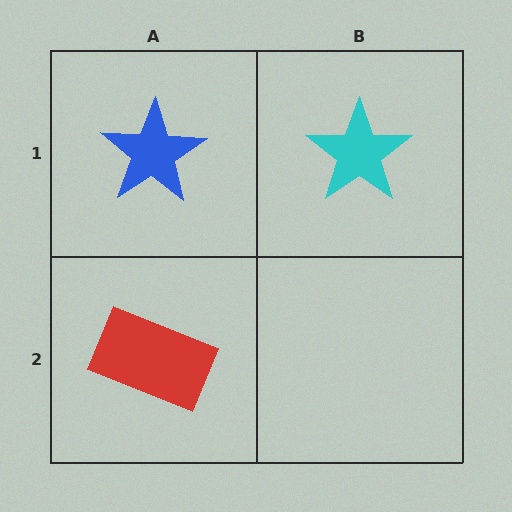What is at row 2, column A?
A red rectangle.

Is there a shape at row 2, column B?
No, that cell is empty.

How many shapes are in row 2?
1 shape.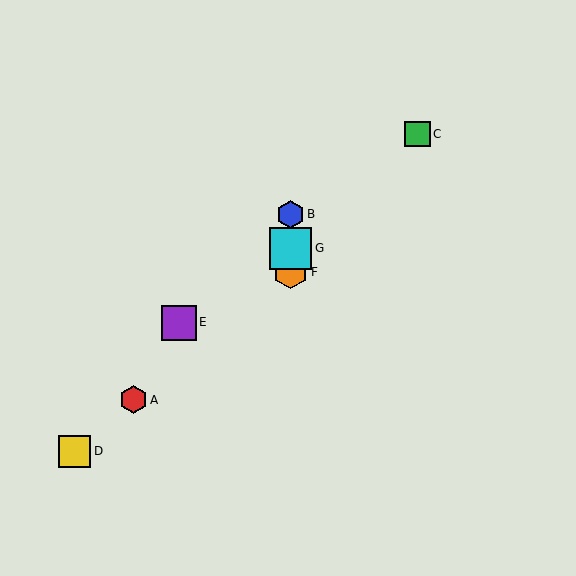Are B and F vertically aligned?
Yes, both are at x≈290.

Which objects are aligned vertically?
Objects B, F, G are aligned vertically.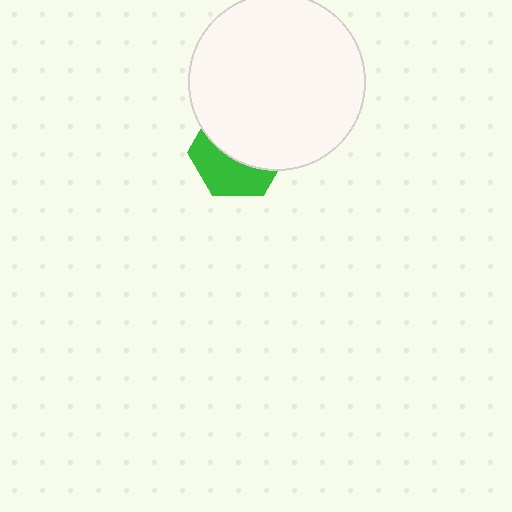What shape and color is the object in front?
The object in front is a white circle.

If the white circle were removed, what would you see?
You would see the complete green hexagon.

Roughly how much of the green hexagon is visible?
A small part of it is visible (roughly 43%).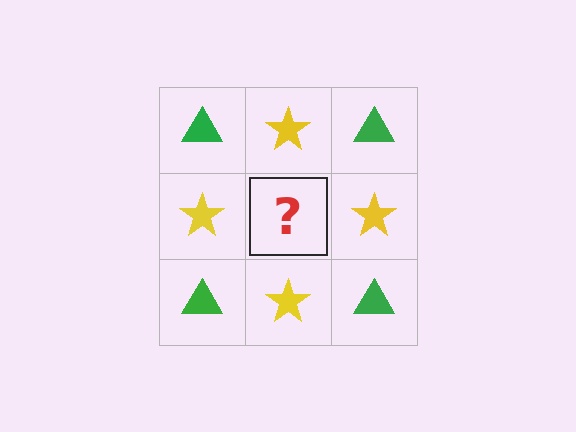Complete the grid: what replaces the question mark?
The question mark should be replaced with a green triangle.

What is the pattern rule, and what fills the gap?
The rule is that it alternates green triangle and yellow star in a checkerboard pattern. The gap should be filled with a green triangle.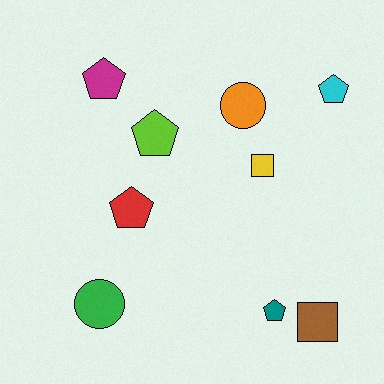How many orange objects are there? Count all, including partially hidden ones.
There is 1 orange object.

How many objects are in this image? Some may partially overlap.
There are 9 objects.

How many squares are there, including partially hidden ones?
There are 2 squares.